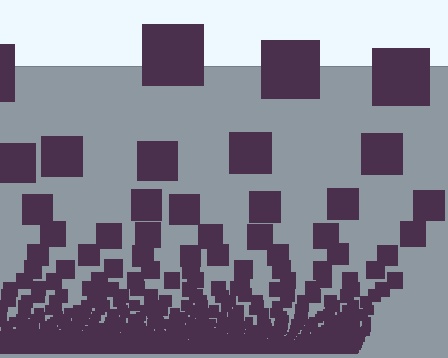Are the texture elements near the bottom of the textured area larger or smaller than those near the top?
Smaller. The gradient is inverted — elements near the bottom are smaller and denser.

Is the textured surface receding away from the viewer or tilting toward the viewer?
The surface appears to tilt toward the viewer. Texture elements get larger and sparser toward the top.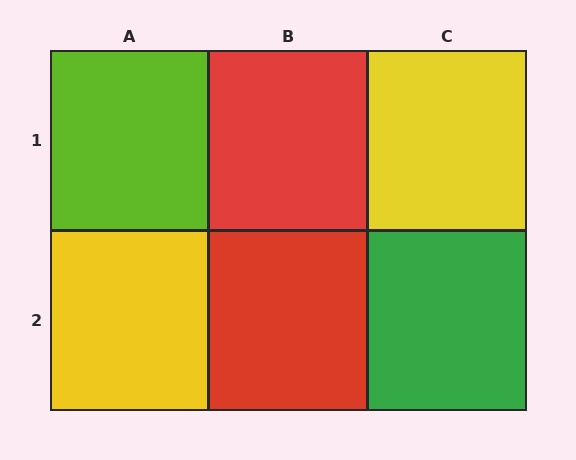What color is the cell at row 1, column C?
Yellow.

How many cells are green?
1 cell is green.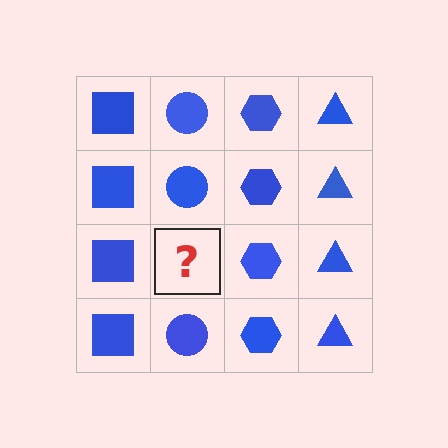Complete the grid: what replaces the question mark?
The question mark should be replaced with a blue circle.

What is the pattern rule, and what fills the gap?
The rule is that each column has a consistent shape. The gap should be filled with a blue circle.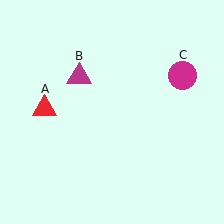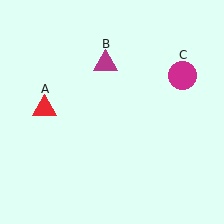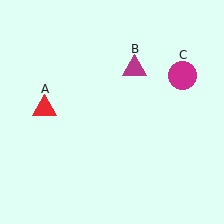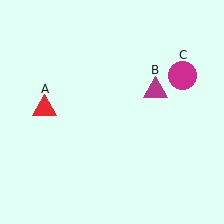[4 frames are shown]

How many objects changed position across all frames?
1 object changed position: magenta triangle (object B).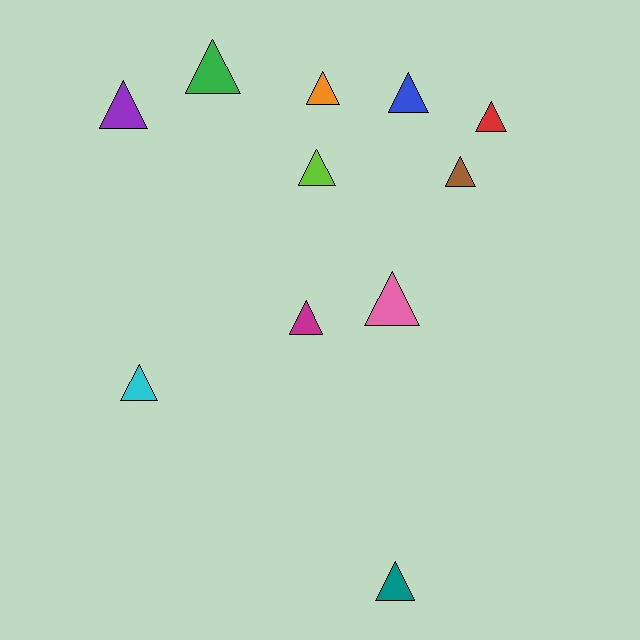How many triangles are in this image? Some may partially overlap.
There are 11 triangles.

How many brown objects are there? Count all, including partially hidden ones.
There is 1 brown object.